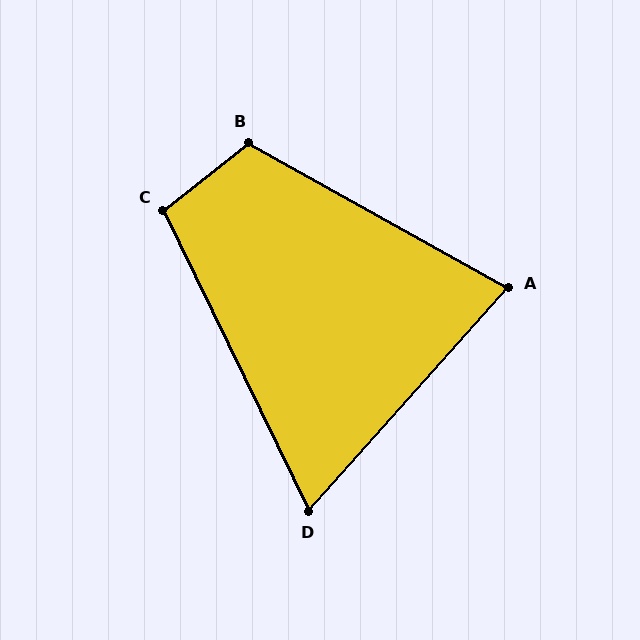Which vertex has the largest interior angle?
B, at approximately 112 degrees.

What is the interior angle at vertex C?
Approximately 103 degrees (obtuse).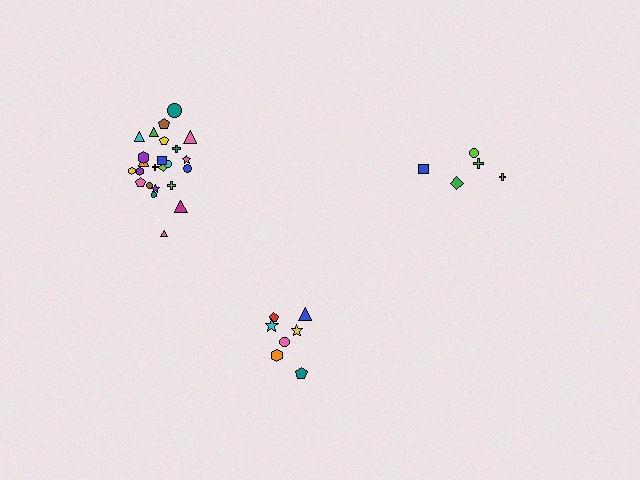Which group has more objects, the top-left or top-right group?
The top-left group.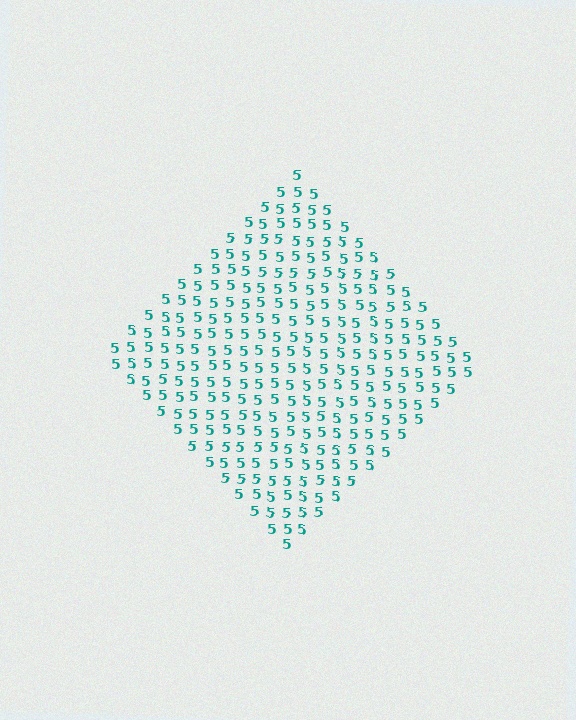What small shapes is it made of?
It is made of small digit 5's.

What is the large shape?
The large shape is a diamond.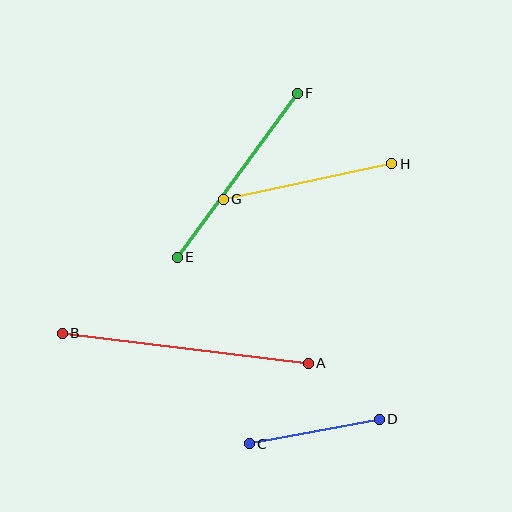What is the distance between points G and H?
The distance is approximately 173 pixels.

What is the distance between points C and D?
The distance is approximately 132 pixels.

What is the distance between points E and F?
The distance is approximately 203 pixels.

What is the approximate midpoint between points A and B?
The midpoint is at approximately (185, 348) pixels.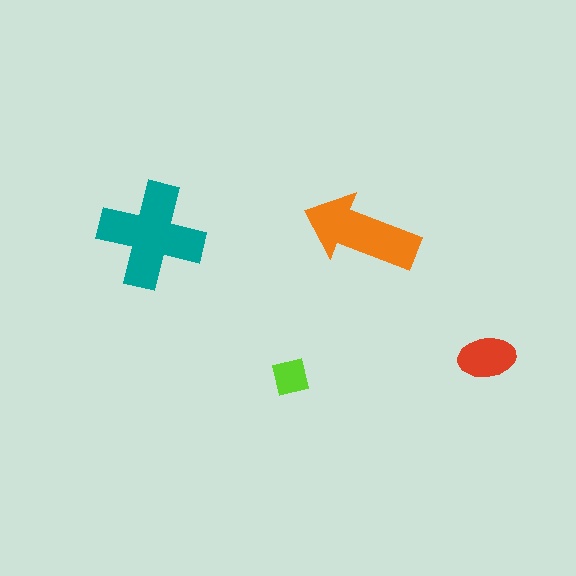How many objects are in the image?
There are 4 objects in the image.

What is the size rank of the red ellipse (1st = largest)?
3rd.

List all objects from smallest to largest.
The lime square, the red ellipse, the orange arrow, the teal cross.